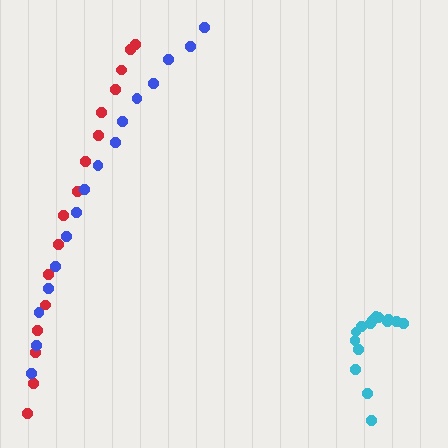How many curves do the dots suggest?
There are 3 distinct paths.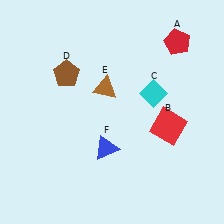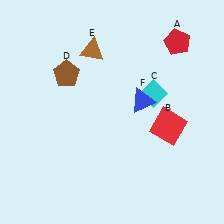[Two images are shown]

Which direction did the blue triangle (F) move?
The blue triangle (F) moved up.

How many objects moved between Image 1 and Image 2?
2 objects moved between the two images.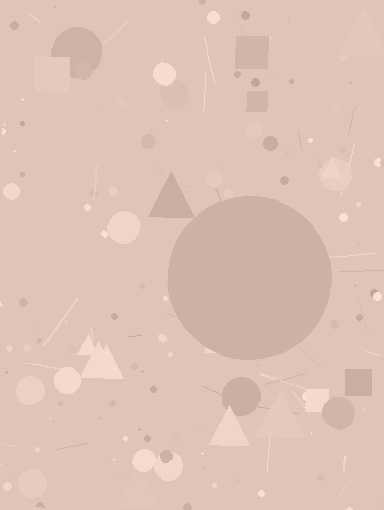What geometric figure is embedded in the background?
A circle is embedded in the background.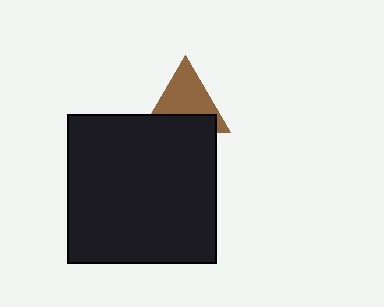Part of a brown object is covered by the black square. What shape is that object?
It is a triangle.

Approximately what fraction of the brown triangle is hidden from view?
Roughly 40% of the brown triangle is hidden behind the black square.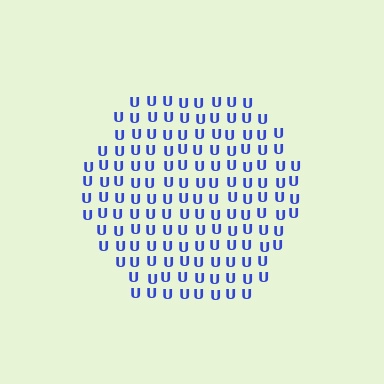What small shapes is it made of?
It is made of small letter U's.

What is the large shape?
The large shape is a hexagon.